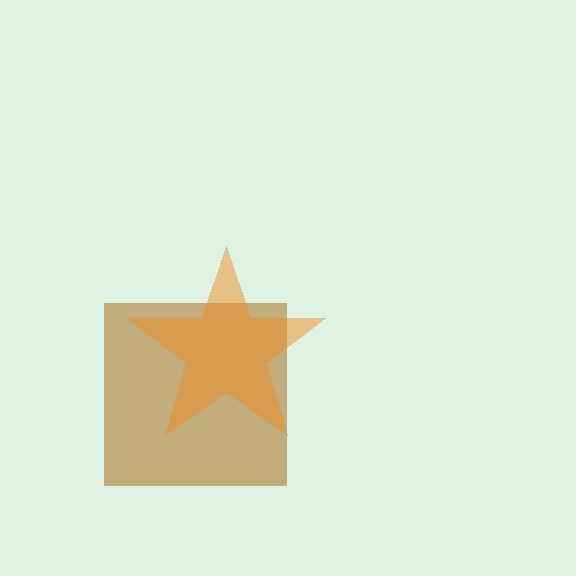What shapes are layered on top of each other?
The layered shapes are: a brown square, an orange star.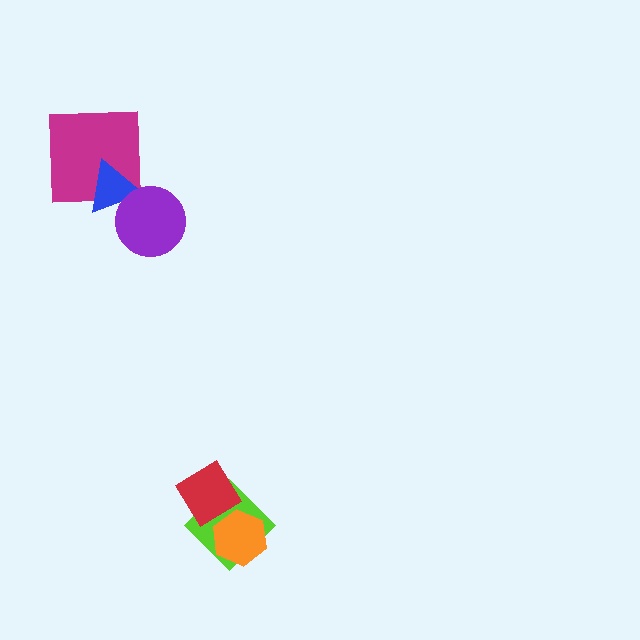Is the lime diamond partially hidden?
Yes, it is partially covered by another shape.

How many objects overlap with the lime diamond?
2 objects overlap with the lime diamond.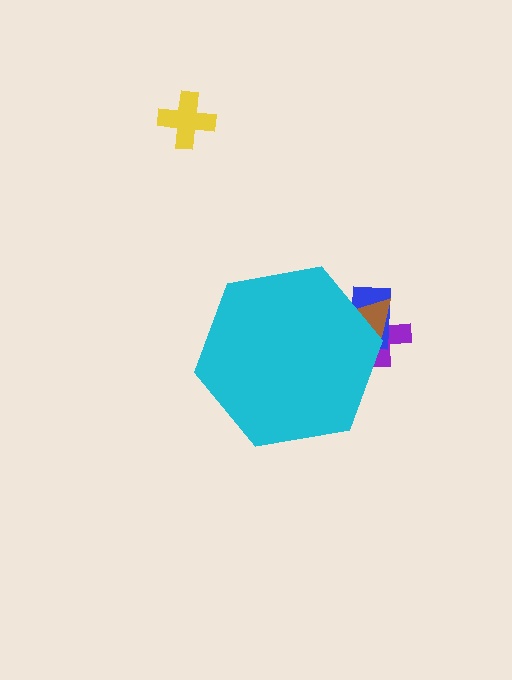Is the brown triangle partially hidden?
Yes, the brown triangle is partially hidden behind the cyan hexagon.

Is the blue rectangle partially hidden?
Yes, the blue rectangle is partially hidden behind the cyan hexagon.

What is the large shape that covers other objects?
A cyan hexagon.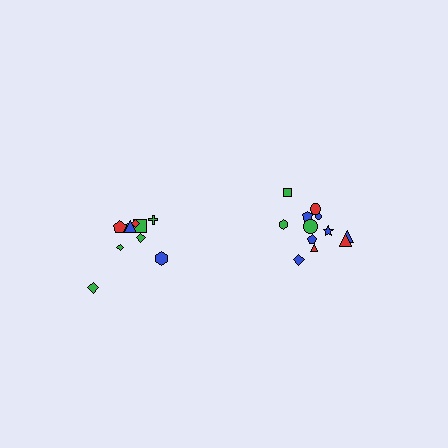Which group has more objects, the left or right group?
The right group.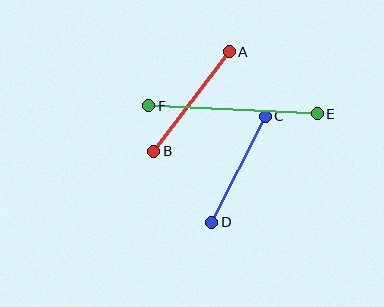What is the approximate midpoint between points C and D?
The midpoint is at approximately (239, 169) pixels.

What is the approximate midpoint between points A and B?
The midpoint is at approximately (192, 101) pixels.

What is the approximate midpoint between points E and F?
The midpoint is at approximately (233, 110) pixels.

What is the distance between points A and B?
The distance is approximately 124 pixels.